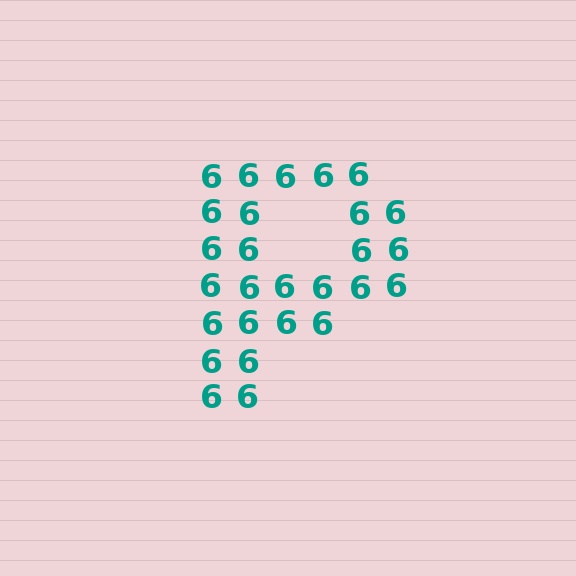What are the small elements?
The small elements are digit 6's.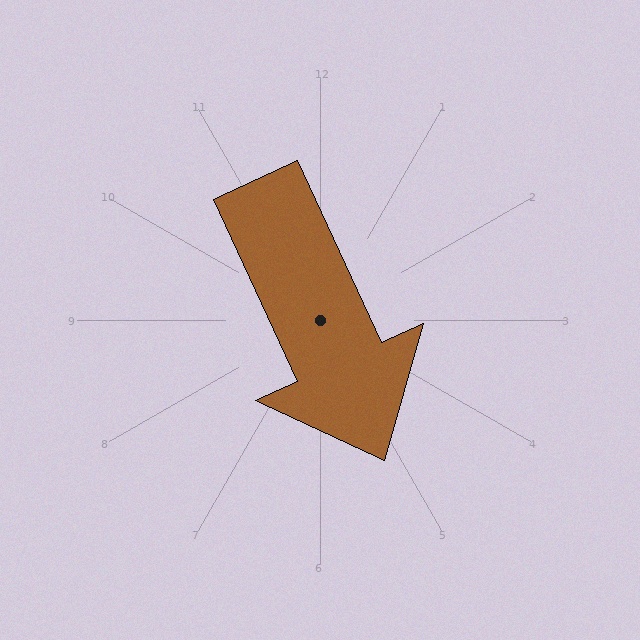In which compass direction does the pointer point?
Southeast.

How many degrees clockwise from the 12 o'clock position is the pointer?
Approximately 155 degrees.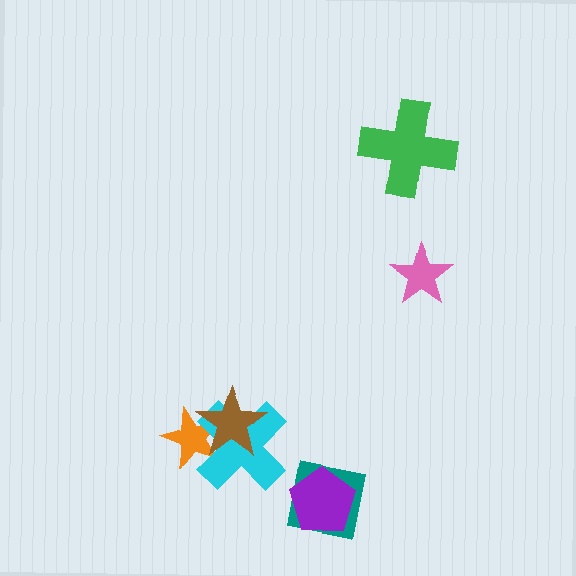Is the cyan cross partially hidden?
Yes, it is partially covered by another shape.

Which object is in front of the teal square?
The purple pentagon is in front of the teal square.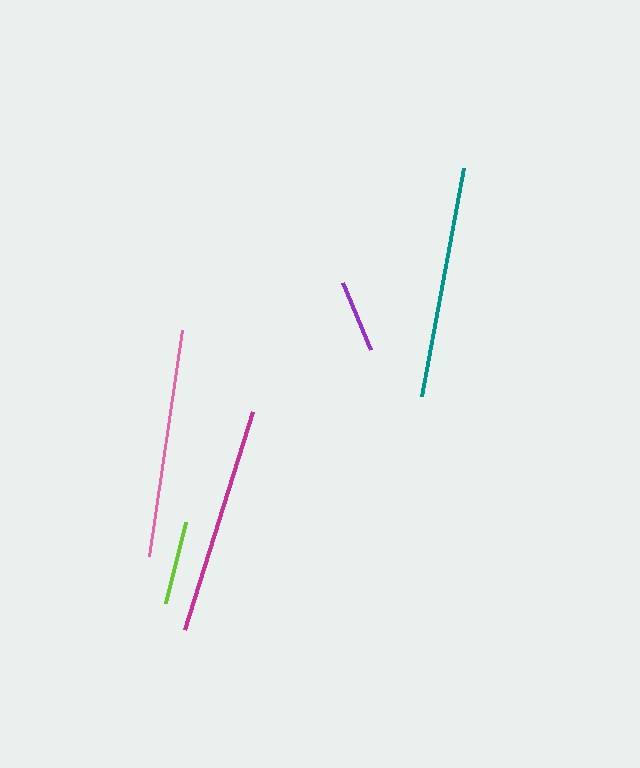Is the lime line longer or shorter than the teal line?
The teal line is longer than the lime line.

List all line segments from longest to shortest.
From longest to shortest: teal, pink, magenta, lime, purple.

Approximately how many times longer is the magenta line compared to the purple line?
The magenta line is approximately 3.1 times the length of the purple line.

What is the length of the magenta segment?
The magenta segment is approximately 228 pixels long.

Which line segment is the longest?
The teal line is the longest at approximately 232 pixels.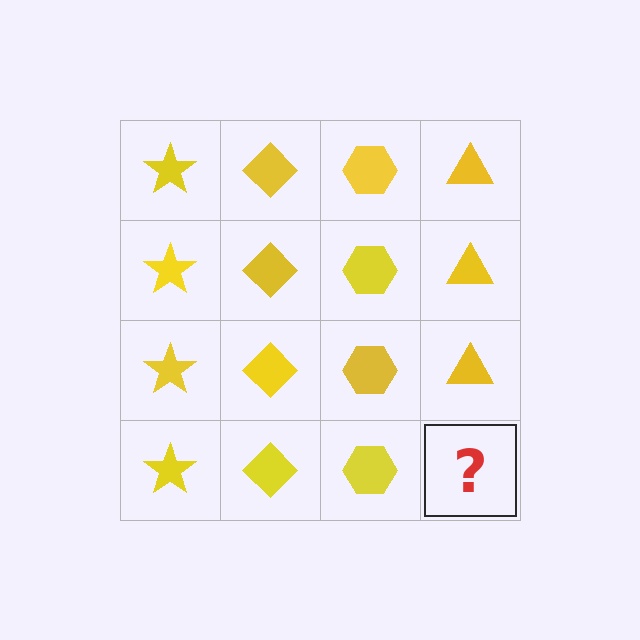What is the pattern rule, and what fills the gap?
The rule is that each column has a consistent shape. The gap should be filled with a yellow triangle.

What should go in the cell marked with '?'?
The missing cell should contain a yellow triangle.